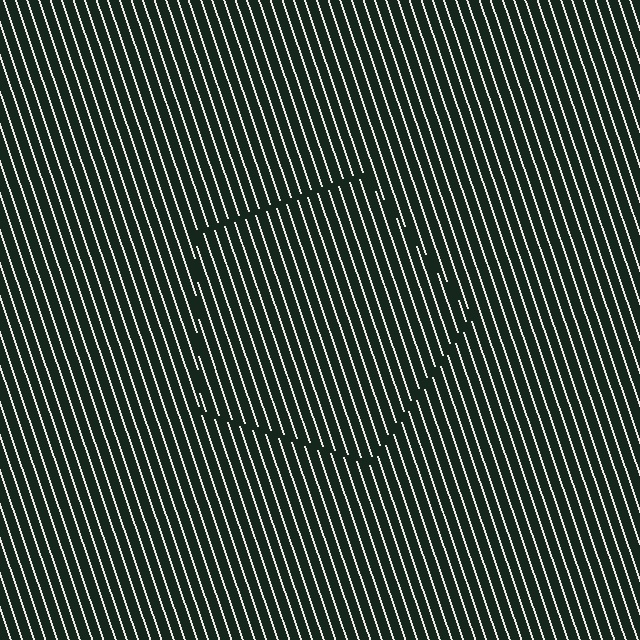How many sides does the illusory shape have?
5 sides — the line-ends trace a pentagon.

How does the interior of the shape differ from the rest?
The interior of the shape contains the same grating, shifted by half a period — the contour is defined by the phase discontinuity where line-ends from the inner and outer gratings abut.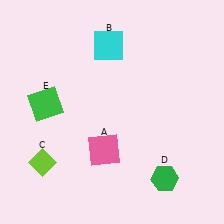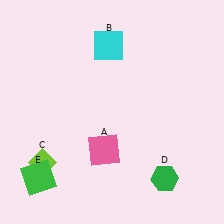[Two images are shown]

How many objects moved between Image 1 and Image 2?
1 object moved between the two images.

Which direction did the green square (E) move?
The green square (E) moved down.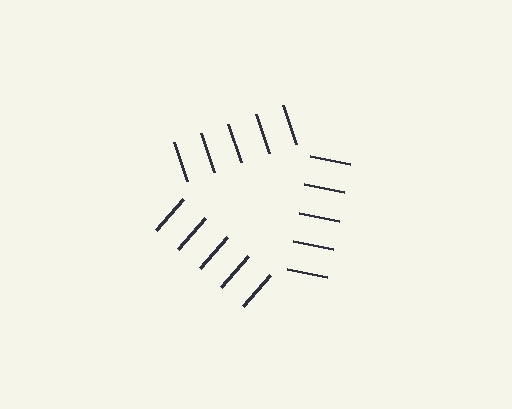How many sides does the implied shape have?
3 sides — the line-ends trace a triangle.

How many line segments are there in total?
15 — 5 along each of the 3 edges.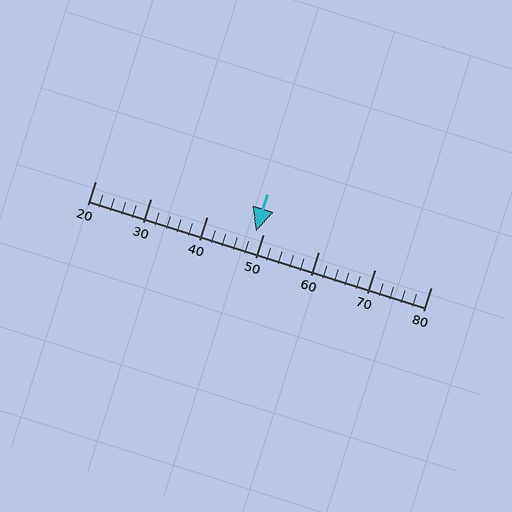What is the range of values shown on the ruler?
The ruler shows values from 20 to 80.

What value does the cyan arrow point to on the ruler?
The cyan arrow points to approximately 49.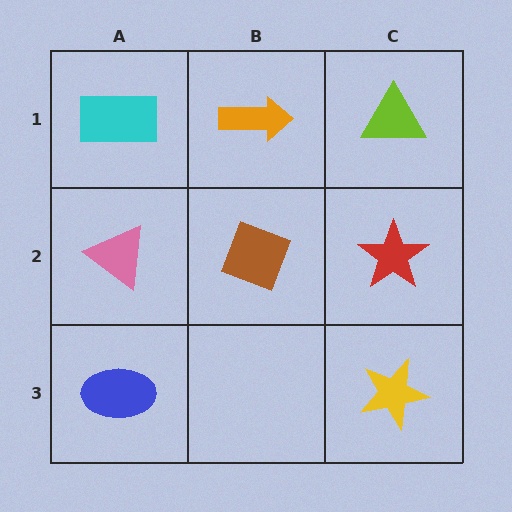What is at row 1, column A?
A cyan rectangle.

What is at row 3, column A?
A blue ellipse.